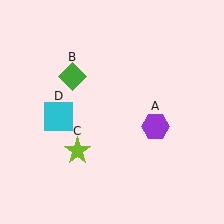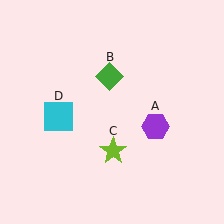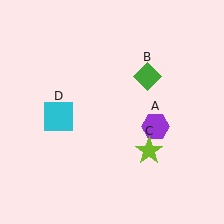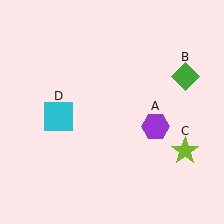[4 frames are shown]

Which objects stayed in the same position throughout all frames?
Purple hexagon (object A) and cyan square (object D) remained stationary.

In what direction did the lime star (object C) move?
The lime star (object C) moved right.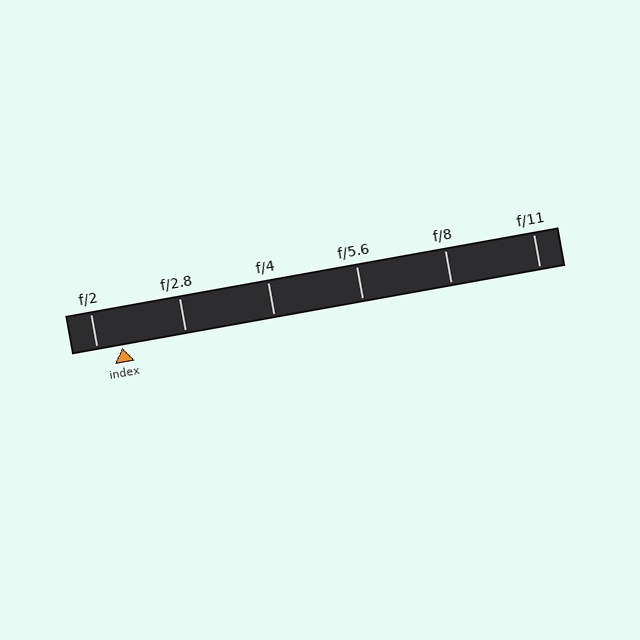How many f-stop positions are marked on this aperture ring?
There are 6 f-stop positions marked.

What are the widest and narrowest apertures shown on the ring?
The widest aperture shown is f/2 and the narrowest is f/11.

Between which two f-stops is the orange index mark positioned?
The index mark is between f/2 and f/2.8.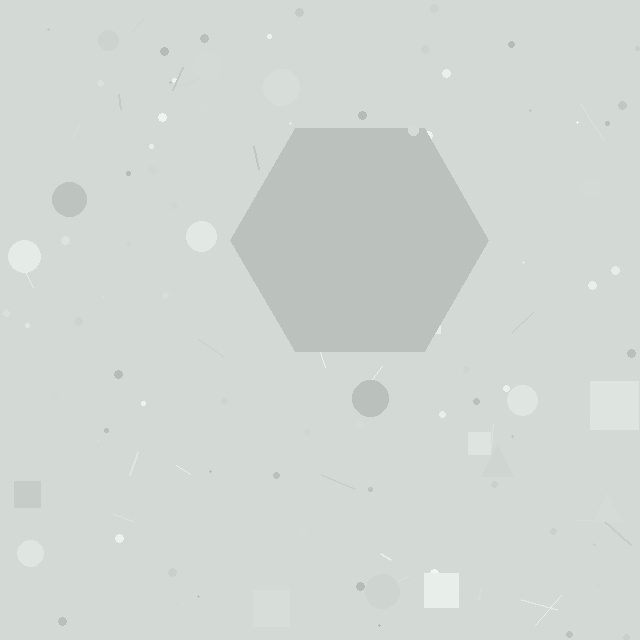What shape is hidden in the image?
A hexagon is hidden in the image.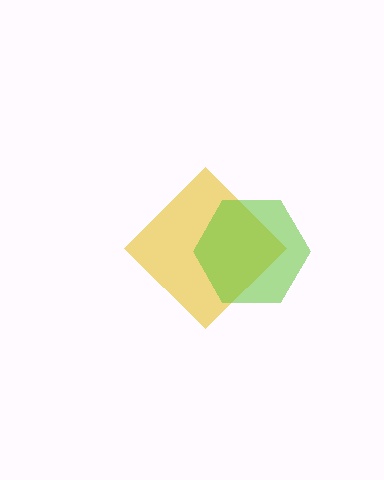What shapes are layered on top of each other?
The layered shapes are: a yellow diamond, a lime hexagon.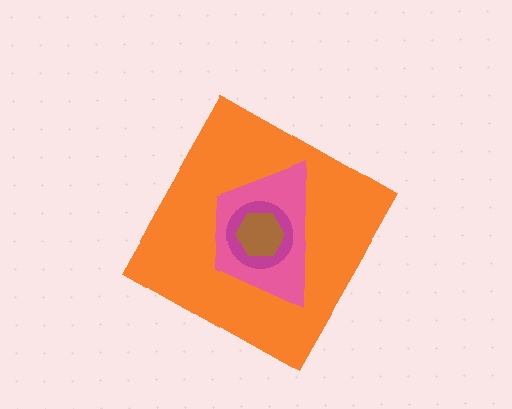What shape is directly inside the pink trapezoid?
The magenta circle.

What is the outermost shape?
The orange diamond.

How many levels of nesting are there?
4.